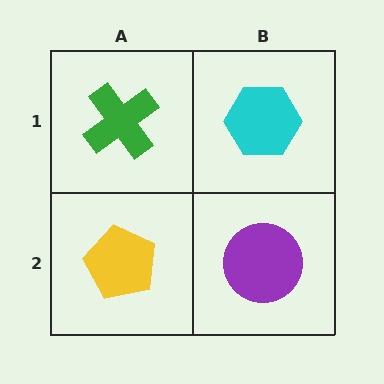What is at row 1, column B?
A cyan hexagon.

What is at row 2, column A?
A yellow pentagon.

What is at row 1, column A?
A green cross.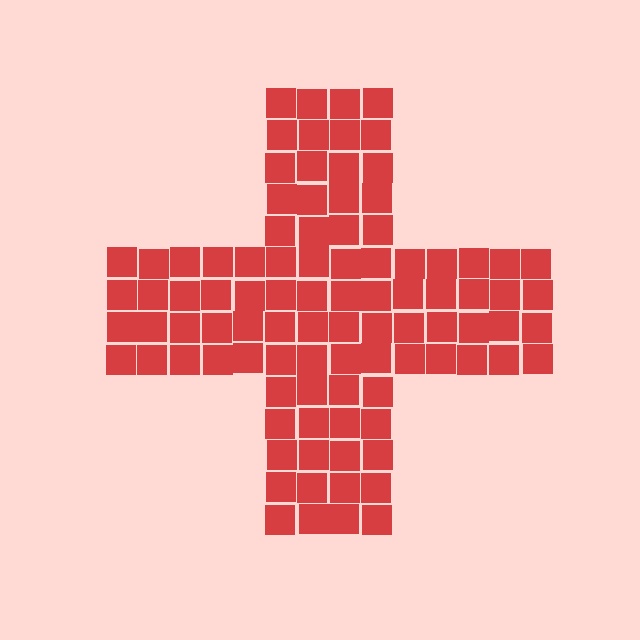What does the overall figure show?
The overall figure shows a cross.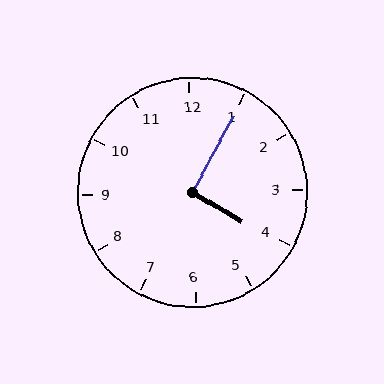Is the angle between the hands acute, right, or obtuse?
It is right.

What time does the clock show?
4:05.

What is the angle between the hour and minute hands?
Approximately 92 degrees.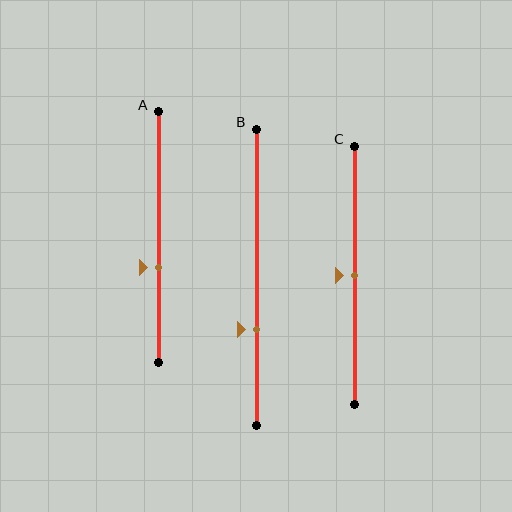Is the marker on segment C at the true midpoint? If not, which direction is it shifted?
Yes, the marker on segment C is at the true midpoint.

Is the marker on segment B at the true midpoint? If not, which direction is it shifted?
No, the marker on segment B is shifted downward by about 18% of the segment length.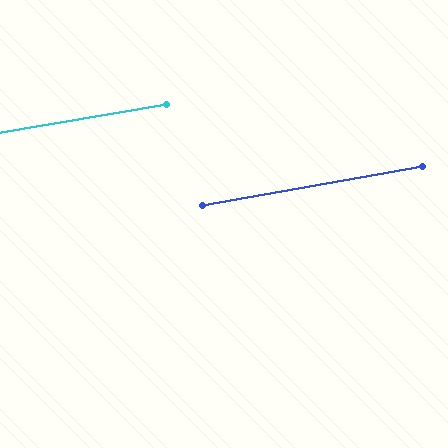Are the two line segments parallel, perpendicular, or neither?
Parallel — their directions differ by only 0.4°.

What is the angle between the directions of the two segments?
Approximately 0 degrees.